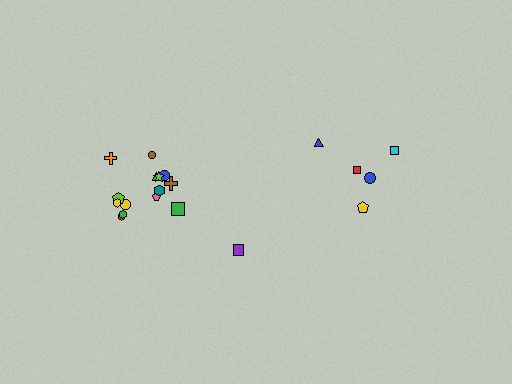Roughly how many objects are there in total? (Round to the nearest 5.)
Roughly 20 objects in total.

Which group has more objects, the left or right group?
The left group.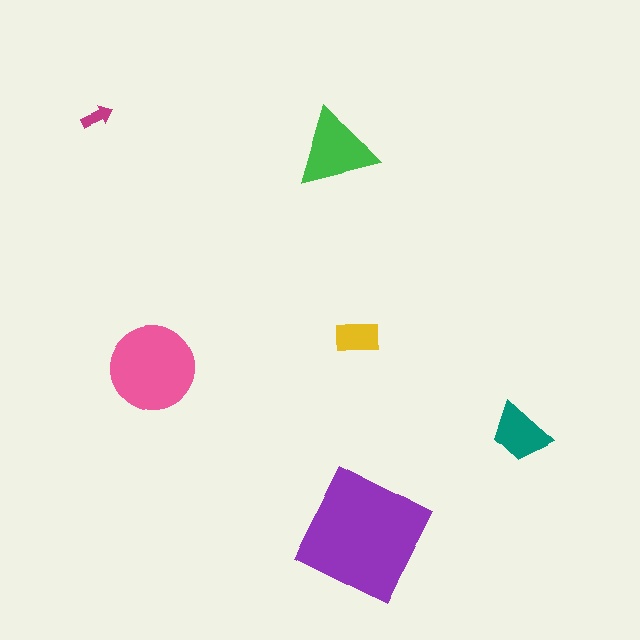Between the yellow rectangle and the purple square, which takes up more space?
The purple square.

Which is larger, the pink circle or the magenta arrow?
The pink circle.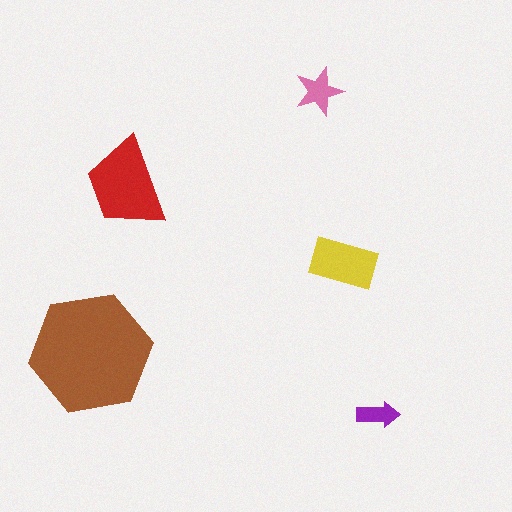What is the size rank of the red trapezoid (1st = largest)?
2nd.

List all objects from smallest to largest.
The purple arrow, the pink star, the yellow rectangle, the red trapezoid, the brown hexagon.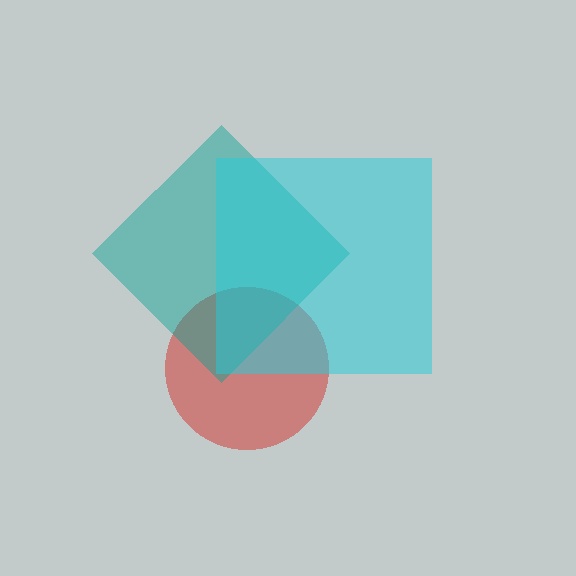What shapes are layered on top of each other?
The layered shapes are: a red circle, a teal diamond, a cyan square.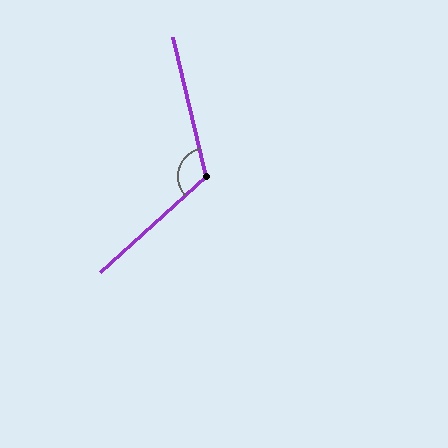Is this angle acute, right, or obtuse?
It is obtuse.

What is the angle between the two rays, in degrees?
Approximately 119 degrees.